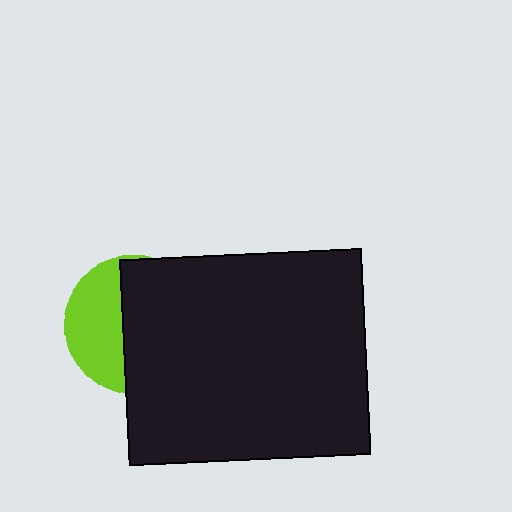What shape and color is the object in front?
The object in front is a black rectangle.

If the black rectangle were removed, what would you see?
You would see the complete lime circle.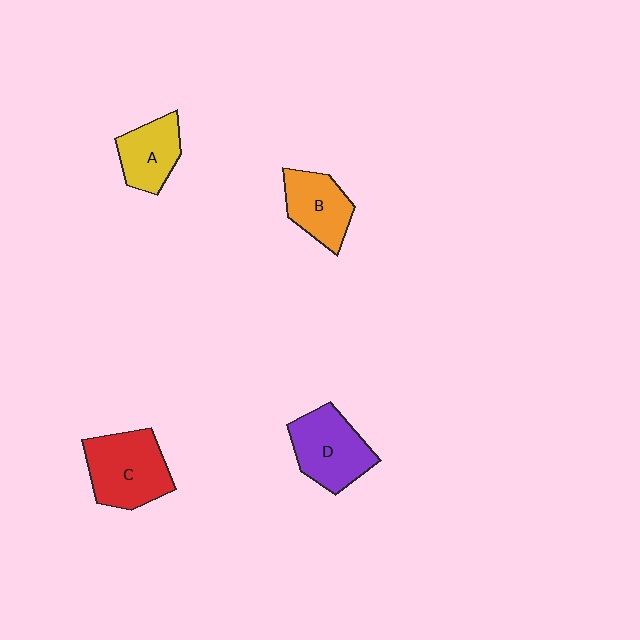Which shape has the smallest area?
Shape A (yellow).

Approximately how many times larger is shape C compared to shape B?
Approximately 1.4 times.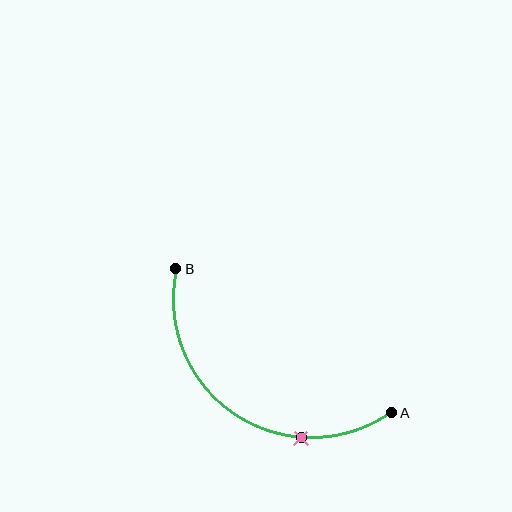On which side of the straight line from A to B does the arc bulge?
The arc bulges below and to the left of the straight line connecting A and B.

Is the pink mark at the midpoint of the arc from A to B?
No. The pink mark lies on the arc but is closer to endpoint A. The arc midpoint would be at the point on the curve equidistant along the arc from both A and B.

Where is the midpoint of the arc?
The arc midpoint is the point on the curve farthest from the straight line joining A and B. It sits below and to the left of that line.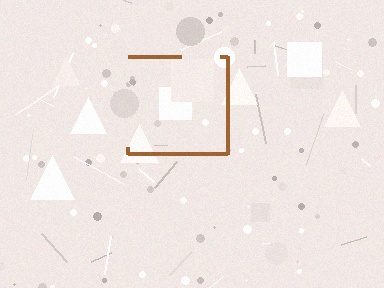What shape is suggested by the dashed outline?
The dashed outline suggests a square.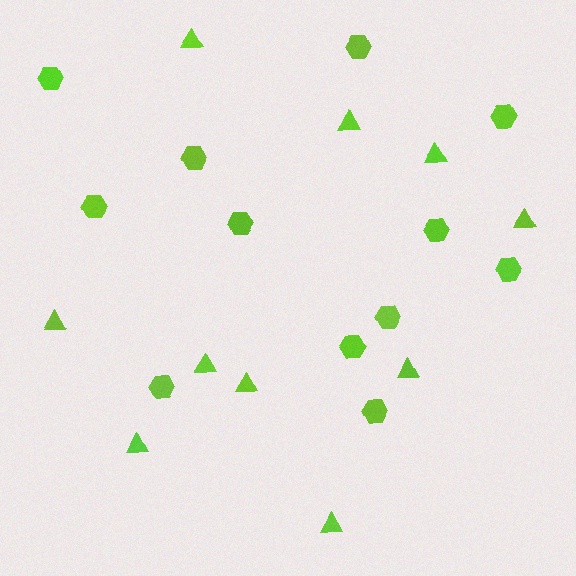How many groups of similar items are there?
There are 2 groups: one group of triangles (10) and one group of hexagons (12).